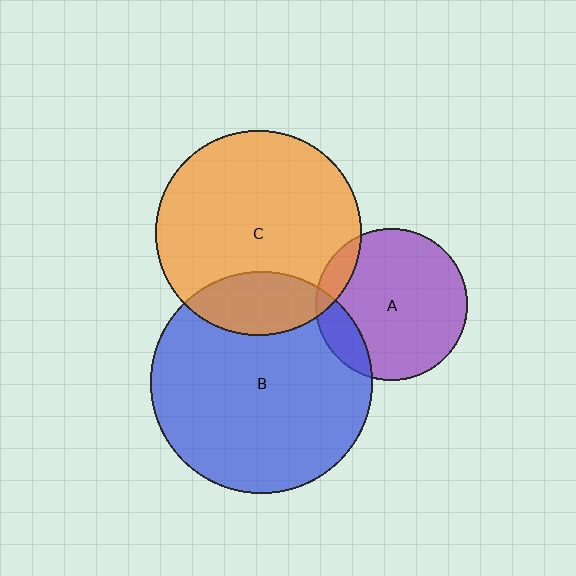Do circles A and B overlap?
Yes.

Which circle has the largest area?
Circle B (blue).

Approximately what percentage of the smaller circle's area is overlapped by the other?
Approximately 15%.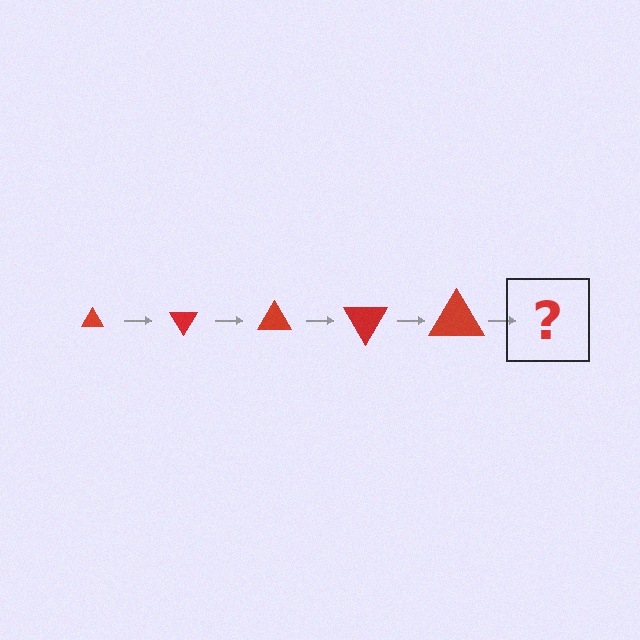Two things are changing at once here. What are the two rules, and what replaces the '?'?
The two rules are that the triangle grows larger each step and it rotates 60 degrees each step. The '?' should be a triangle, larger than the previous one and rotated 300 degrees from the start.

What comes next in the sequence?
The next element should be a triangle, larger than the previous one and rotated 300 degrees from the start.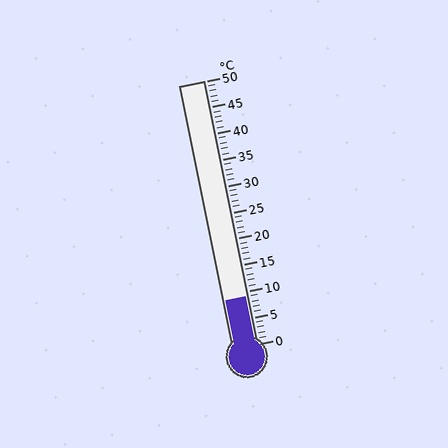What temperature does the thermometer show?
The thermometer shows approximately 9°C.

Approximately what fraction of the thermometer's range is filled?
The thermometer is filled to approximately 20% of its range.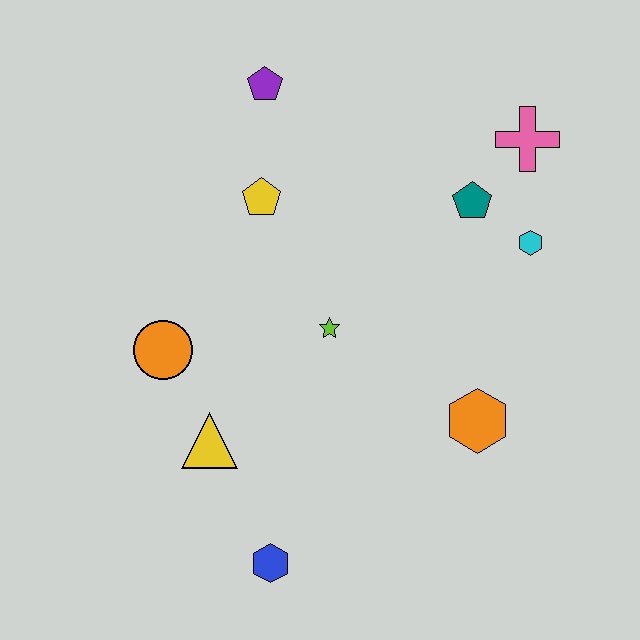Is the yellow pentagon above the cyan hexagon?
Yes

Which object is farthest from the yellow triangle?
The pink cross is farthest from the yellow triangle.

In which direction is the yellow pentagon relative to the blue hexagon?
The yellow pentagon is above the blue hexagon.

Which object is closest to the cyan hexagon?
The teal pentagon is closest to the cyan hexagon.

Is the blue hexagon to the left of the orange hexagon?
Yes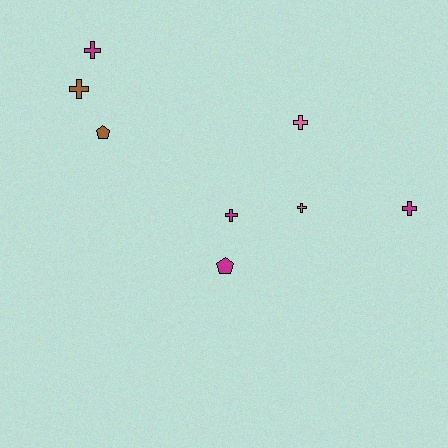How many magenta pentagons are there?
There is 1 magenta pentagon.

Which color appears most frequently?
Magenta, with 4 objects.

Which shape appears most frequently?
Cross, with 6 objects.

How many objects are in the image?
There are 8 objects.